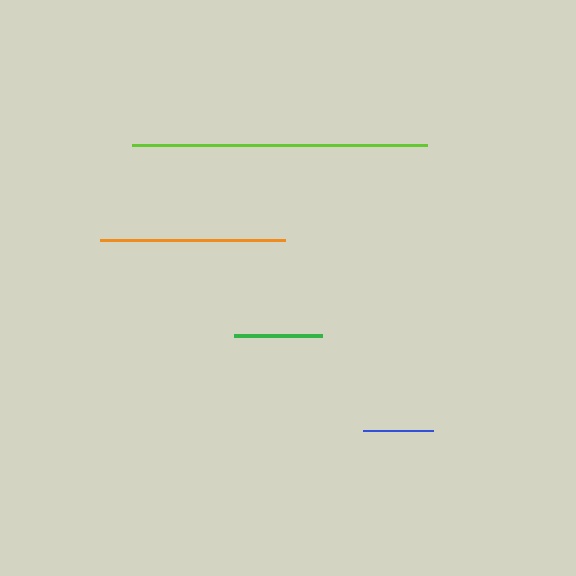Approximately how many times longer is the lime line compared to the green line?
The lime line is approximately 3.4 times the length of the green line.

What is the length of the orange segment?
The orange segment is approximately 185 pixels long.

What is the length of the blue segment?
The blue segment is approximately 70 pixels long.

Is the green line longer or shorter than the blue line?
The green line is longer than the blue line.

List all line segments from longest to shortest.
From longest to shortest: lime, orange, green, blue.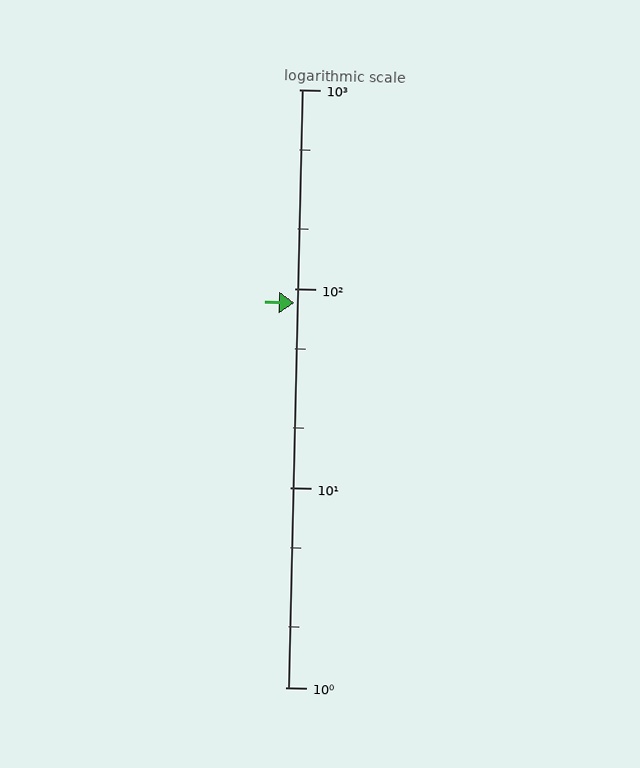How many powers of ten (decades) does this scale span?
The scale spans 3 decades, from 1 to 1000.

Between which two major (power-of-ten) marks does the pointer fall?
The pointer is between 10 and 100.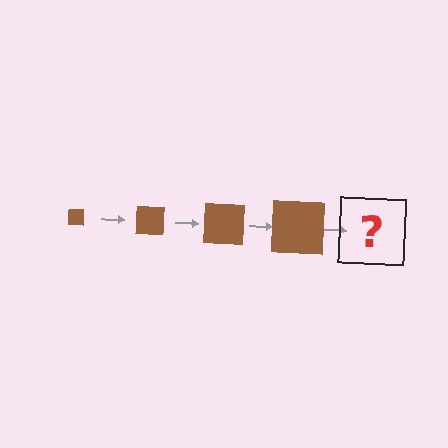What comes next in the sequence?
The next element should be a brown square, larger than the previous one.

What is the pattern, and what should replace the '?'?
The pattern is that the square gets progressively larger each step. The '?' should be a brown square, larger than the previous one.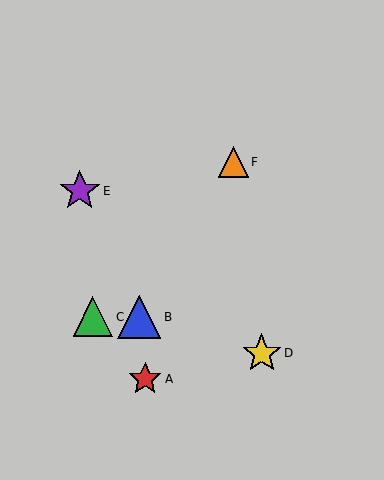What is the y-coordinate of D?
Object D is at y≈353.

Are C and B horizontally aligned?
Yes, both are at y≈317.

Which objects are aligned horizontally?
Objects B, C are aligned horizontally.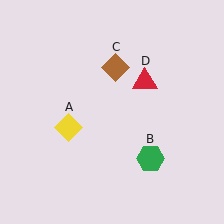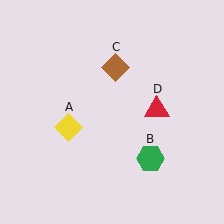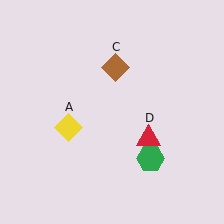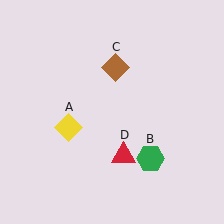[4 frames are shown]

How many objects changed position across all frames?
1 object changed position: red triangle (object D).